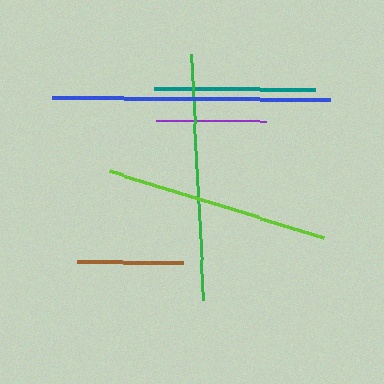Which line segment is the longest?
The blue line is the longest at approximately 277 pixels.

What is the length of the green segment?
The green segment is approximately 247 pixels long.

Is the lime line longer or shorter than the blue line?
The blue line is longer than the lime line.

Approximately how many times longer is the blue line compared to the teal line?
The blue line is approximately 1.7 times the length of the teal line.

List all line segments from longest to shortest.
From longest to shortest: blue, green, lime, teal, purple, brown.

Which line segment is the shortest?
The brown line is the shortest at approximately 106 pixels.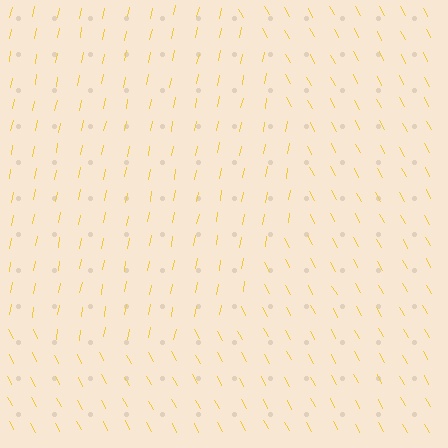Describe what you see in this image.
The image is filled with small yellow line segments. A circle region in the image has lines oriented differently from the surrounding lines, creating a visible texture boundary.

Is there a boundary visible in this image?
Yes, there is a texture boundary formed by a change in line orientation.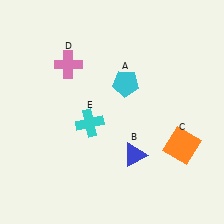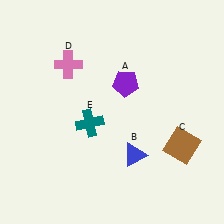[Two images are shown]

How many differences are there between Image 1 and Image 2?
There are 3 differences between the two images.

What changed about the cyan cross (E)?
In Image 1, E is cyan. In Image 2, it changed to teal.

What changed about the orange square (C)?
In Image 1, C is orange. In Image 2, it changed to brown.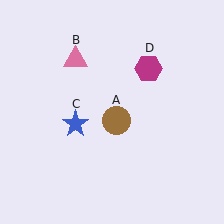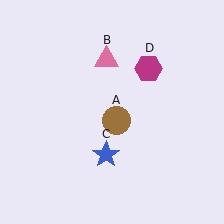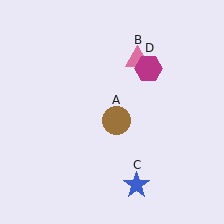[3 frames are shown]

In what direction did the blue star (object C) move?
The blue star (object C) moved down and to the right.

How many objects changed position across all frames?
2 objects changed position: pink triangle (object B), blue star (object C).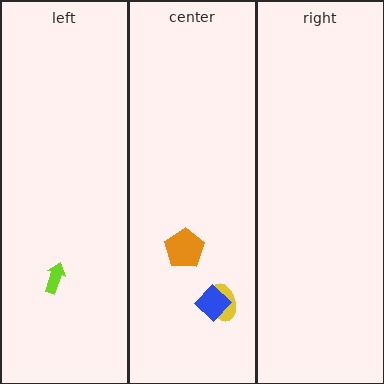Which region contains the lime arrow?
The left region.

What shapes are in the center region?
The yellow ellipse, the orange pentagon, the blue diamond.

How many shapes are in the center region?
3.